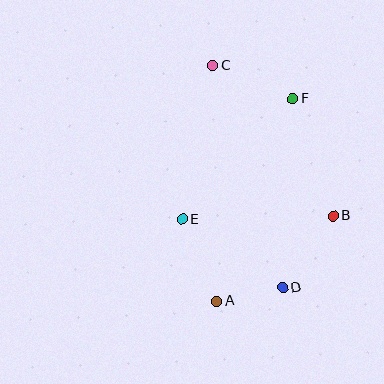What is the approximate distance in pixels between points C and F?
The distance between C and F is approximately 86 pixels.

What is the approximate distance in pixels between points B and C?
The distance between B and C is approximately 193 pixels.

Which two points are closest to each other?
Points A and D are closest to each other.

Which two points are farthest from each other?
Points A and C are farthest from each other.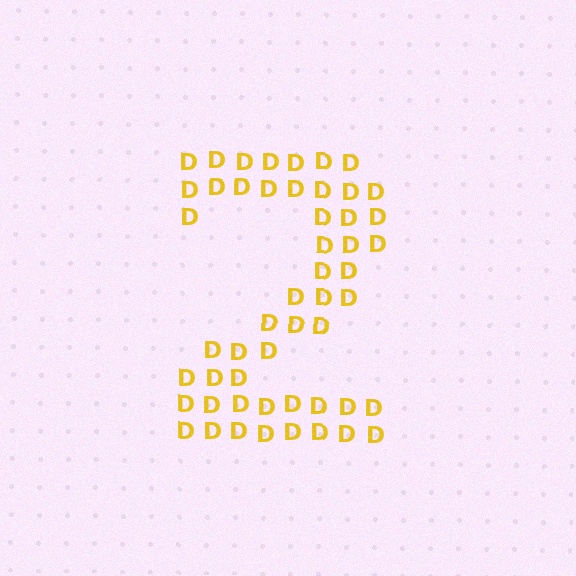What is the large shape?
The large shape is the digit 2.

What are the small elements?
The small elements are letter D's.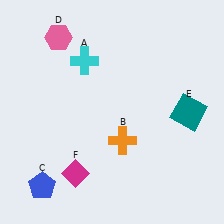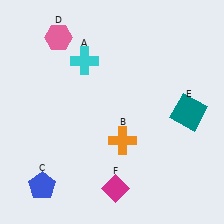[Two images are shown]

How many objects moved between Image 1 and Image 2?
1 object moved between the two images.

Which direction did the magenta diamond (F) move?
The magenta diamond (F) moved right.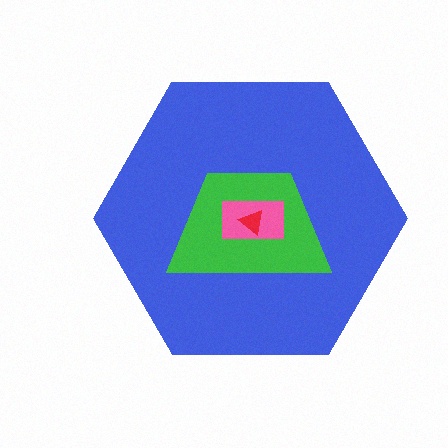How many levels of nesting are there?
4.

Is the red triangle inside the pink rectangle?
Yes.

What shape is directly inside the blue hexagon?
The green trapezoid.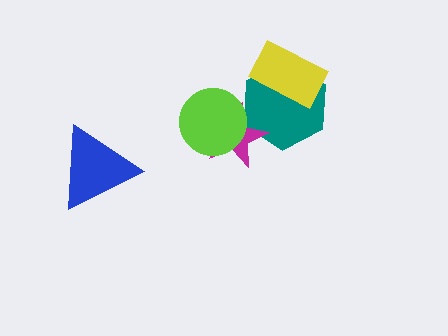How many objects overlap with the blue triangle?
0 objects overlap with the blue triangle.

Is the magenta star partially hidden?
Yes, it is partially covered by another shape.